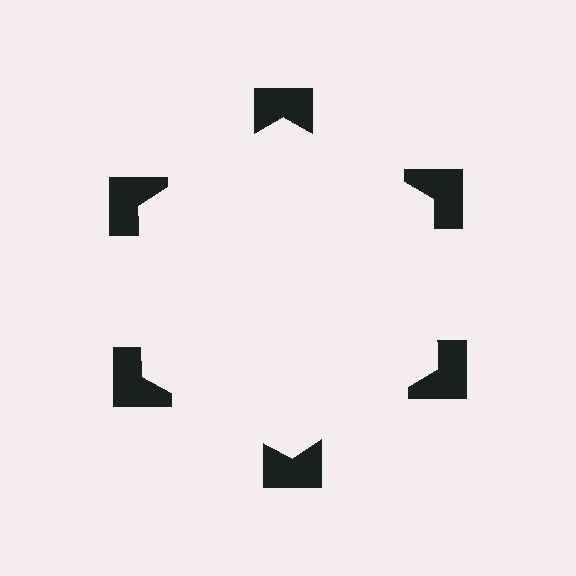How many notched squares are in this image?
There are 6 — one at each vertex of the illusory hexagon.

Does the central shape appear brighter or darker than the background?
It typically appears slightly brighter than the background, even though no actual brightness change is drawn.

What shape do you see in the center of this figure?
An illusory hexagon — its edges are inferred from the aligned wedge cuts in the notched squares, not physically drawn.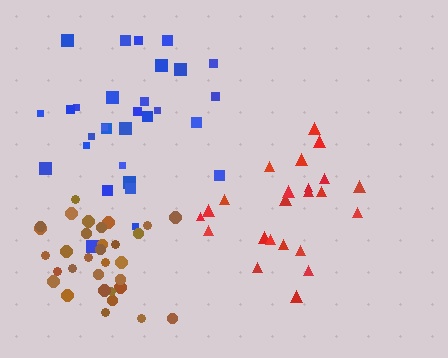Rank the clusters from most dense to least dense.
brown, red, blue.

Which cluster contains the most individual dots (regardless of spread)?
Brown (32).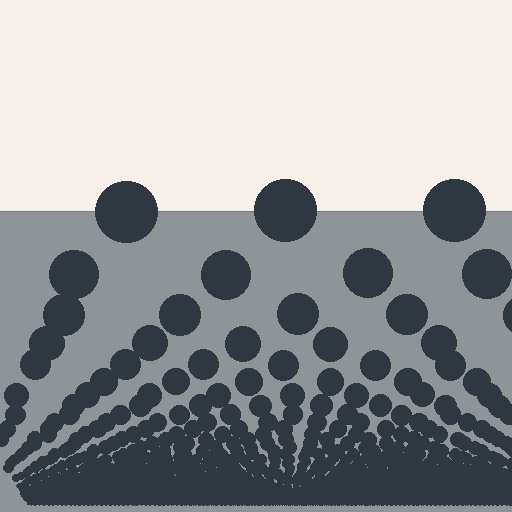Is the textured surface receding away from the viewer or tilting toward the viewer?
The surface appears to tilt toward the viewer. Texture elements get larger and sparser toward the top.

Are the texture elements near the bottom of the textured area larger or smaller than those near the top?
Smaller. The gradient is inverted — elements near the bottom are smaller and denser.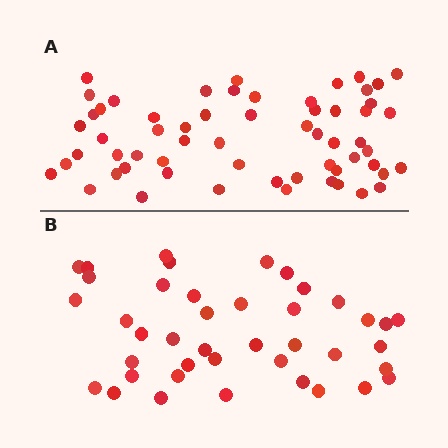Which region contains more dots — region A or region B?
Region A (the top region) has more dots.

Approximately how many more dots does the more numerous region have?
Region A has approximately 20 more dots than region B.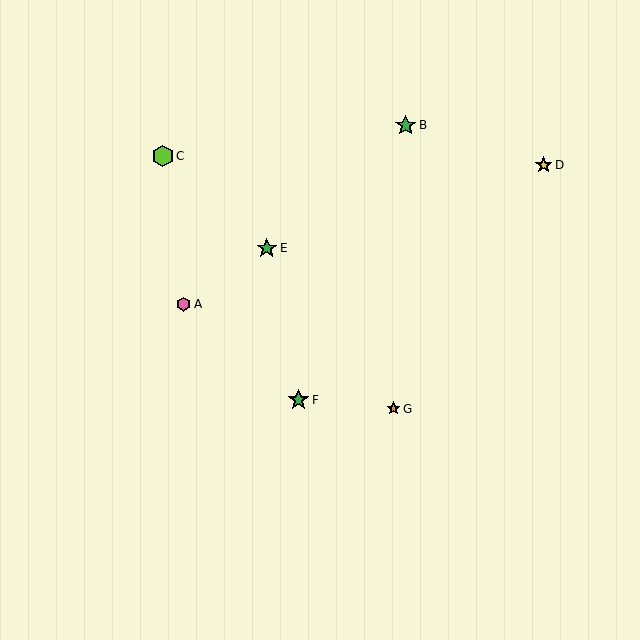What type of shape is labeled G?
Shape G is an orange star.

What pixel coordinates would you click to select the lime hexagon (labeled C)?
Click at (163, 156) to select the lime hexagon C.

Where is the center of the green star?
The center of the green star is at (299, 400).